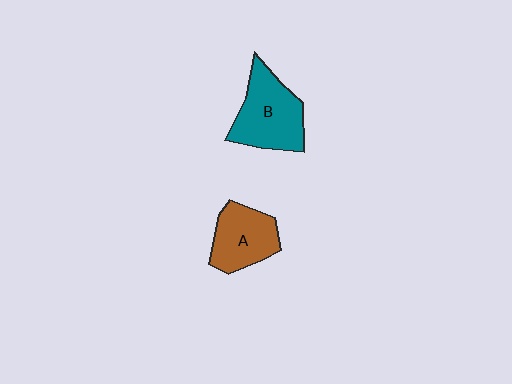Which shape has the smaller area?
Shape A (brown).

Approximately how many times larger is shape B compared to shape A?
Approximately 1.3 times.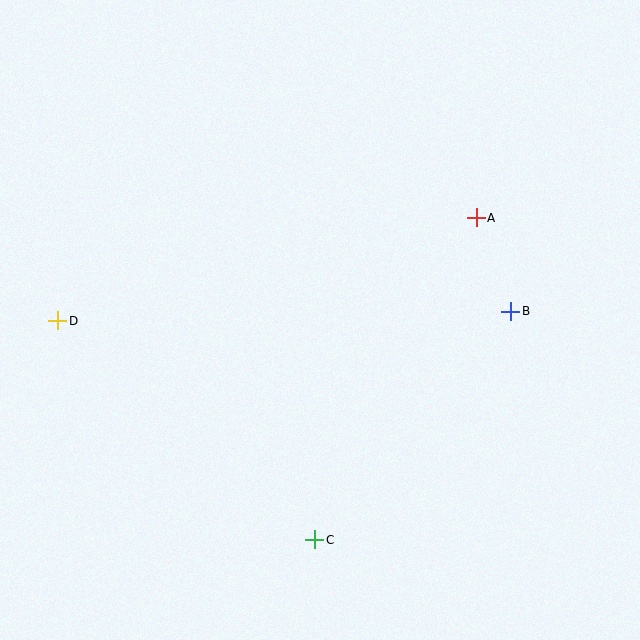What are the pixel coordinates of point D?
Point D is at (58, 321).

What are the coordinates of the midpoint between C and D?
The midpoint between C and D is at (186, 430).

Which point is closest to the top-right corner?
Point A is closest to the top-right corner.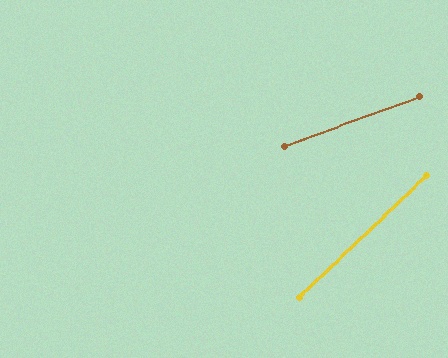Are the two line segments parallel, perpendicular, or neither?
Neither parallel nor perpendicular — they differ by about 23°.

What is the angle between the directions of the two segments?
Approximately 23 degrees.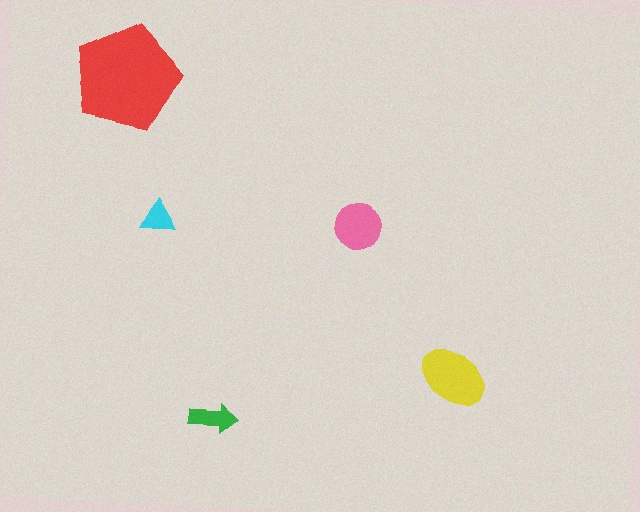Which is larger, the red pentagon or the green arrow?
The red pentagon.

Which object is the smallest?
The cyan triangle.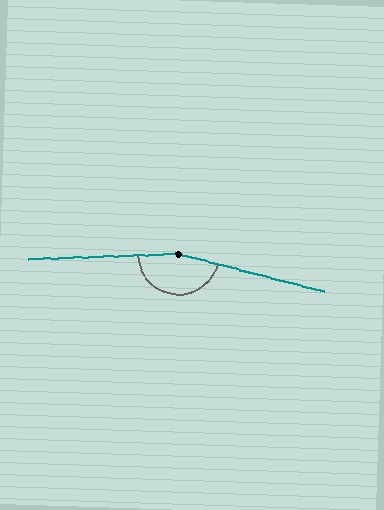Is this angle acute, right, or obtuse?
It is obtuse.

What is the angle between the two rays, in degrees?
Approximately 163 degrees.